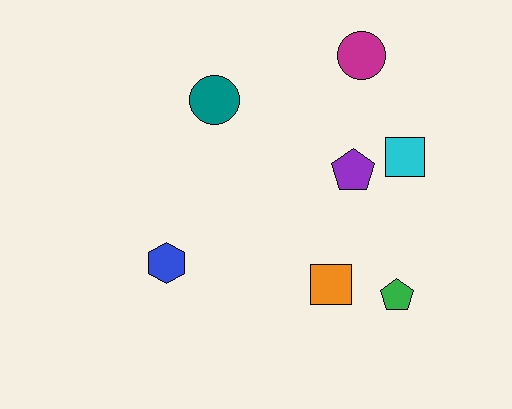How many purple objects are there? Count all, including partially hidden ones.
There is 1 purple object.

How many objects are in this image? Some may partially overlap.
There are 7 objects.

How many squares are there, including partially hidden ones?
There are 2 squares.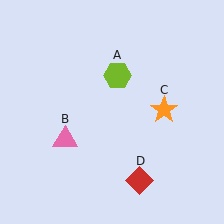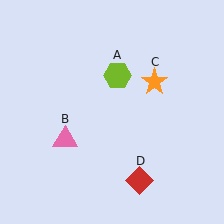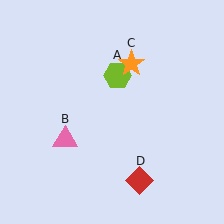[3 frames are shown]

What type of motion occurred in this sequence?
The orange star (object C) rotated counterclockwise around the center of the scene.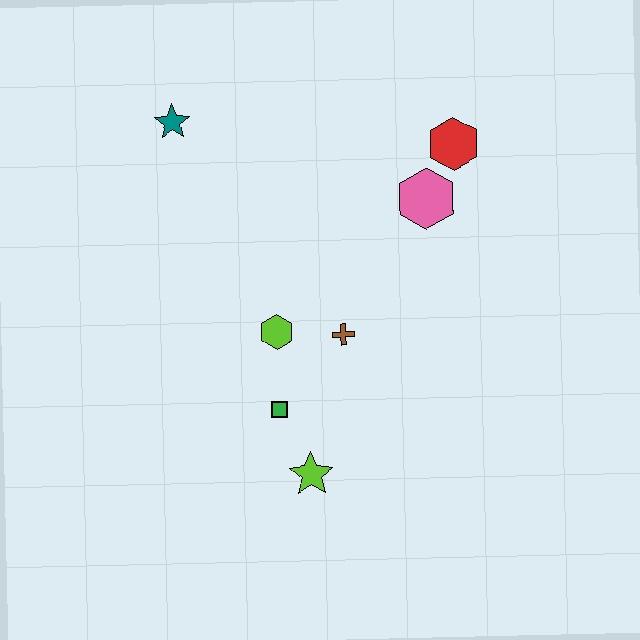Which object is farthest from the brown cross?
The teal star is farthest from the brown cross.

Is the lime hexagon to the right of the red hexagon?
No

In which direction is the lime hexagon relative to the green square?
The lime hexagon is above the green square.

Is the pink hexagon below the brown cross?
No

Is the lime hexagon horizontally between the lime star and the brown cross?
No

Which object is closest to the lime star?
The green square is closest to the lime star.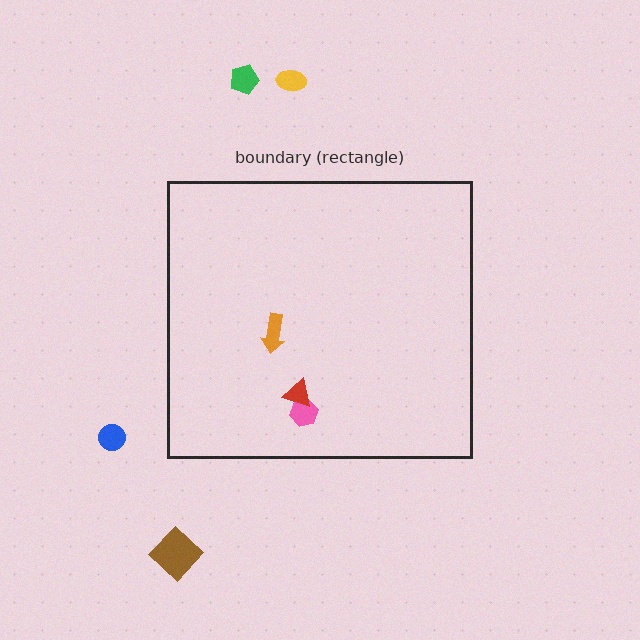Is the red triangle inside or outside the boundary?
Inside.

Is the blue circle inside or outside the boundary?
Outside.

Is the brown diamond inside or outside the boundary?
Outside.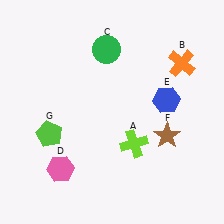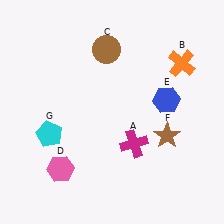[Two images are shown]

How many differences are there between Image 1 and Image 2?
There are 3 differences between the two images.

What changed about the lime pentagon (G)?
In Image 1, G is lime. In Image 2, it changed to cyan.